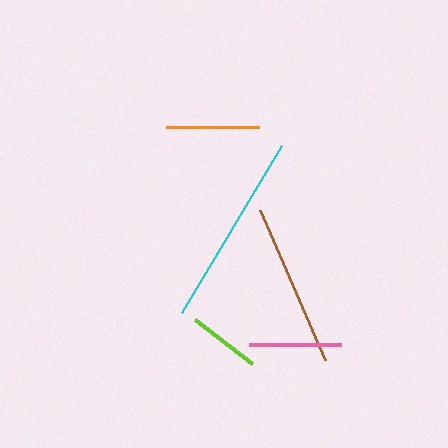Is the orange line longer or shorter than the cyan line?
The cyan line is longer than the orange line.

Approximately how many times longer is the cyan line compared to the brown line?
The cyan line is approximately 1.2 times the length of the brown line.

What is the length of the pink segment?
The pink segment is approximately 92 pixels long.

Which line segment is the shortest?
The lime line is the shortest at approximately 73 pixels.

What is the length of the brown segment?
The brown segment is approximately 164 pixels long.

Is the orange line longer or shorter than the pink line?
The orange line is longer than the pink line.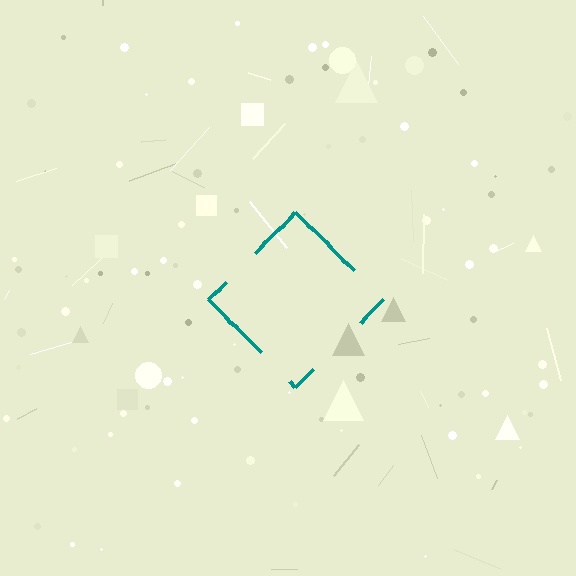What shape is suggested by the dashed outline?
The dashed outline suggests a diamond.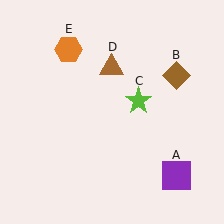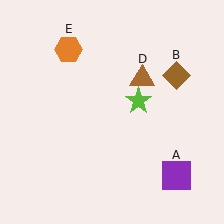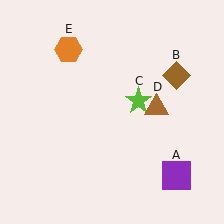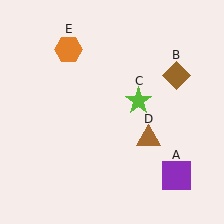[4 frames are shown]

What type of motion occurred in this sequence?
The brown triangle (object D) rotated clockwise around the center of the scene.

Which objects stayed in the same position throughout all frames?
Purple square (object A) and brown diamond (object B) and lime star (object C) and orange hexagon (object E) remained stationary.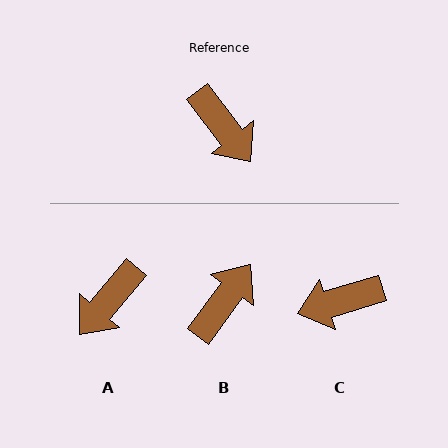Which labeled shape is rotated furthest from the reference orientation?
C, about 111 degrees away.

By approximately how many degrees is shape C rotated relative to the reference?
Approximately 111 degrees clockwise.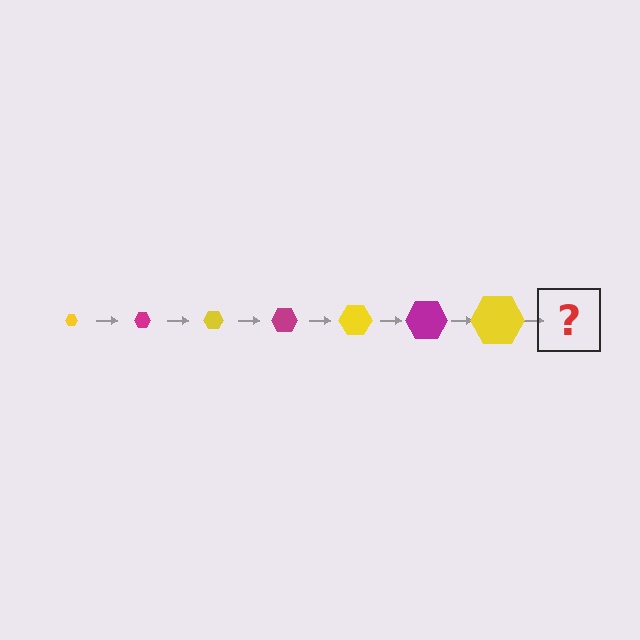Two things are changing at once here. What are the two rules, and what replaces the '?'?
The two rules are that the hexagon grows larger each step and the color cycles through yellow and magenta. The '?' should be a magenta hexagon, larger than the previous one.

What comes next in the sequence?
The next element should be a magenta hexagon, larger than the previous one.